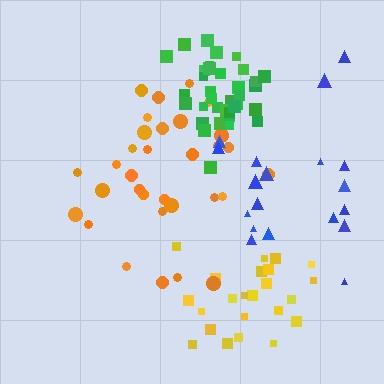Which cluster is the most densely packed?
Green.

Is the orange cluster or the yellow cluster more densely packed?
Orange.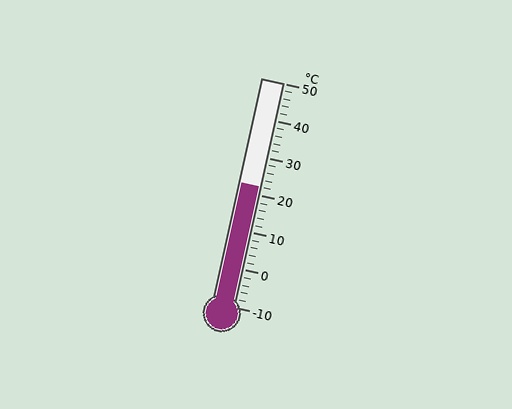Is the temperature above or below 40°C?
The temperature is below 40°C.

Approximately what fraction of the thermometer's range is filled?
The thermometer is filled to approximately 55% of its range.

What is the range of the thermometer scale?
The thermometer scale ranges from -10°C to 50°C.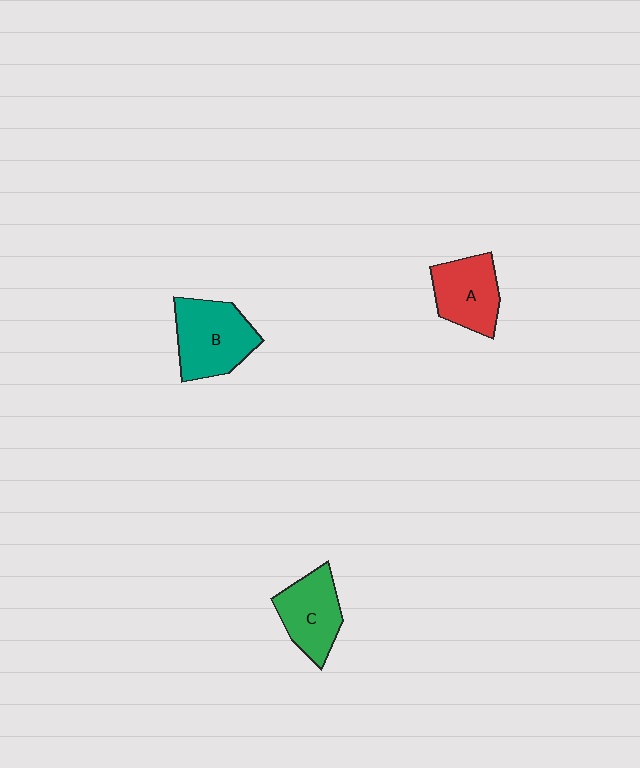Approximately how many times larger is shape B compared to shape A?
Approximately 1.2 times.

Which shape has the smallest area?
Shape A (red).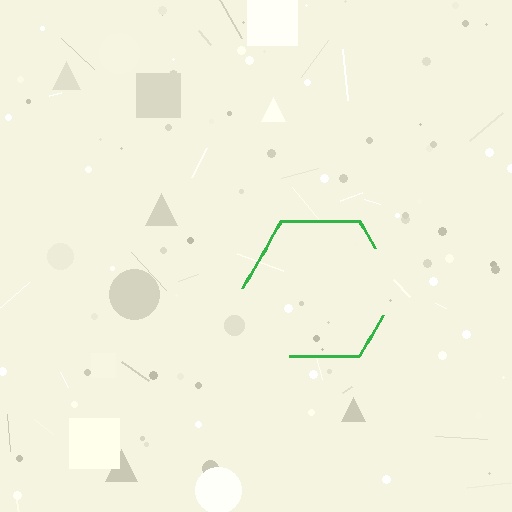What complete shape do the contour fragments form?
The contour fragments form a hexagon.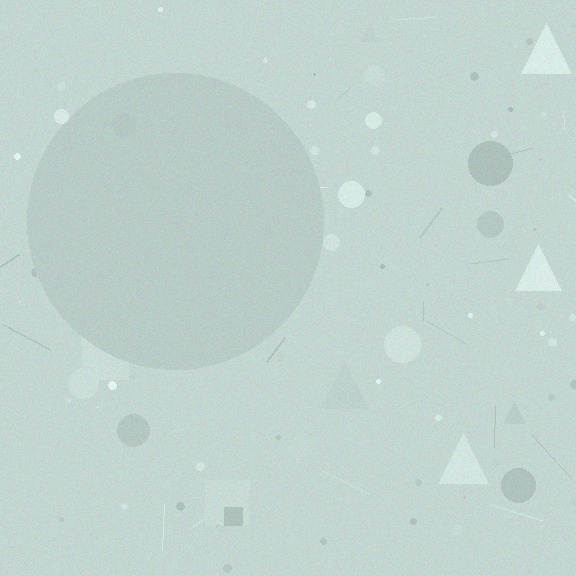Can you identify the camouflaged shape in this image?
The camouflaged shape is a circle.